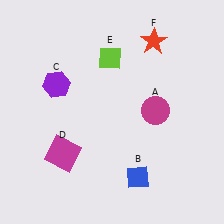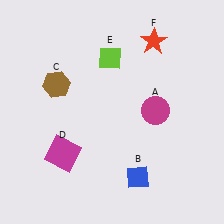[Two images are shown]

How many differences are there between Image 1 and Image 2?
There is 1 difference between the two images.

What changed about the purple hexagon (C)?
In Image 1, C is purple. In Image 2, it changed to brown.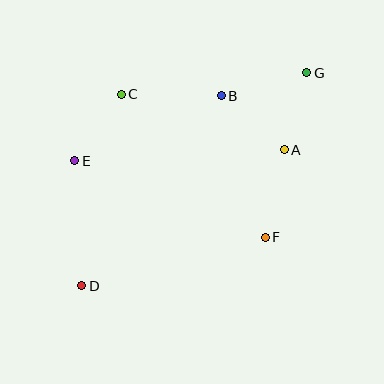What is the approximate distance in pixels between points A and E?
The distance between A and E is approximately 210 pixels.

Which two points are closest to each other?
Points A and G are closest to each other.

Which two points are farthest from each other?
Points D and G are farthest from each other.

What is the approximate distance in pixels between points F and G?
The distance between F and G is approximately 170 pixels.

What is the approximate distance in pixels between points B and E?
The distance between B and E is approximately 161 pixels.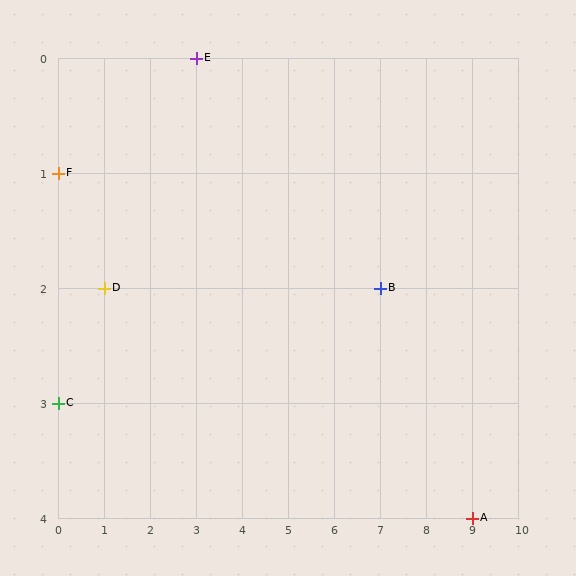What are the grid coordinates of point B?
Point B is at grid coordinates (7, 2).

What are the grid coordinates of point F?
Point F is at grid coordinates (0, 1).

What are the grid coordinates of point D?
Point D is at grid coordinates (1, 2).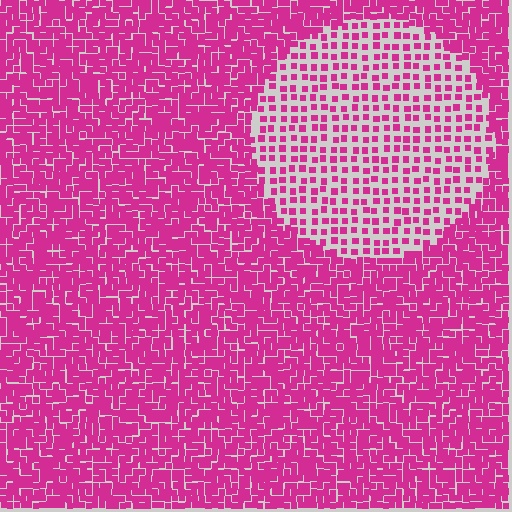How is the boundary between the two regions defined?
The boundary is defined by a change in element density (approximately 2.4x ratio). All elements are the same color, size, and shape.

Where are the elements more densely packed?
The elements are more densely packed outside the circle boundary.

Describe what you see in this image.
The image contains small magenta elements arranged at two different densities. A circle-shaped region is visible where the elements are less densely packed than the surrounding area.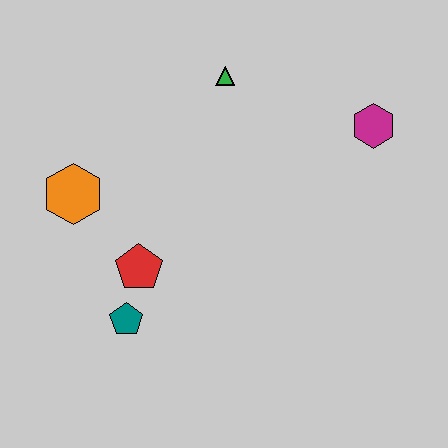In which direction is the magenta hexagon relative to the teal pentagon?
The magenta hexagon is to the right of the teal pentagon.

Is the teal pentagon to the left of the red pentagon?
Yes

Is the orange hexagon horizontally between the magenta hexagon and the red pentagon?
No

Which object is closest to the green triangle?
The magenta hexagon is closest to the green triangle.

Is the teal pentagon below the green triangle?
Yes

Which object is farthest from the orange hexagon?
The magenta hexagon is farthest from the orange hexagon.